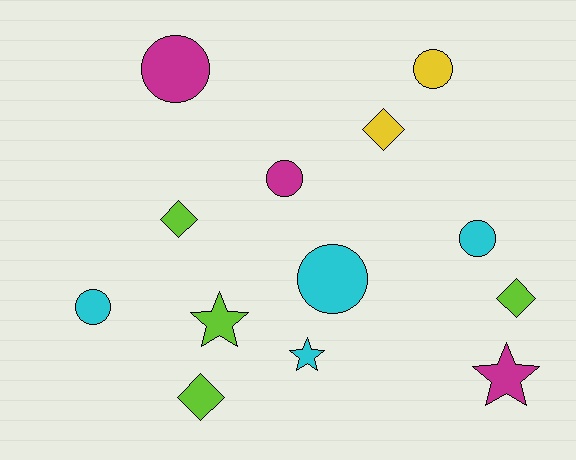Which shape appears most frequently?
Circle, with 6 objects.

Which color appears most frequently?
Cyan, with 4 objects.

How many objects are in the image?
There are 13 objects.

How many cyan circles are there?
There are 3 cyan circles.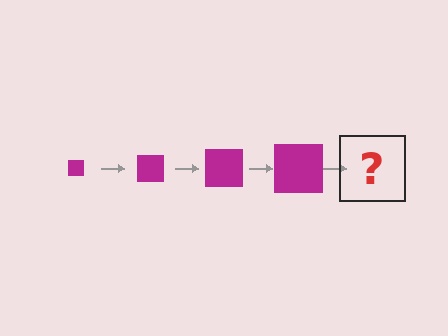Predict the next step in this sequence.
The next step is a magenta square, larger than the previous one.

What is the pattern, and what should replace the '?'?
The pattern is that the square gets progressively larger each step. The '?' should be a magenta square, larger than the previous one.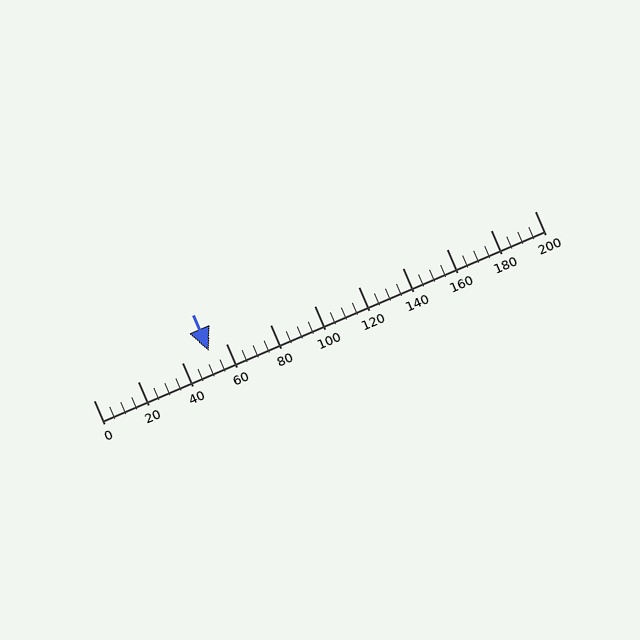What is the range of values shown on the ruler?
The ruler shows values from 0 to 200.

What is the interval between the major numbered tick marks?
The major tick marks are spaced 20 units apart.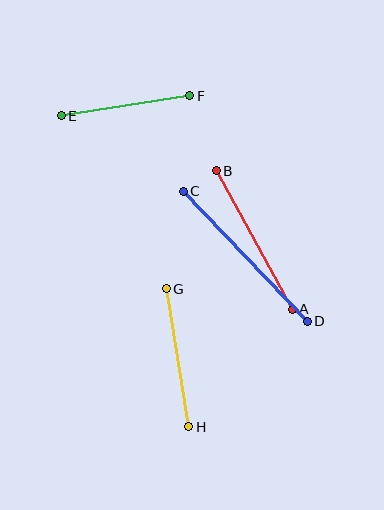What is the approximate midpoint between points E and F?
The midpoint is at approximately (125, 106) pixels.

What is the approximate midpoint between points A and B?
The midpoint is at approximately (254, 240) pixels.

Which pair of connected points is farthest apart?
Points C and D are farthest apart.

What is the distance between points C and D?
The distance is approximately 180 pixels.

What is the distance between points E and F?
The distance is approximately 130 pixels.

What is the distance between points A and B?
The distance is approximately 158 pixels.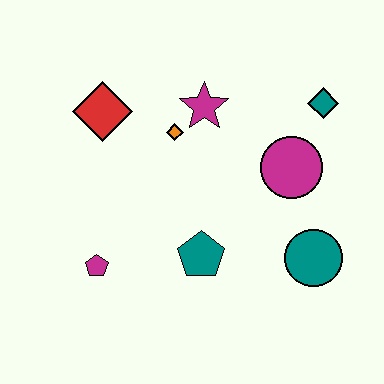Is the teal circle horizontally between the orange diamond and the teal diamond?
Yes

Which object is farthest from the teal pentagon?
The teal diamond is farthest from the teal pentagon.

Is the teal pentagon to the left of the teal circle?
Yes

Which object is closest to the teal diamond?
The magenta circle is closest to the teal diamond.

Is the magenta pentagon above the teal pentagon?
No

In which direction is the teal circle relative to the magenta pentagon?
The teal circle is to the right of the magenta pentagon.